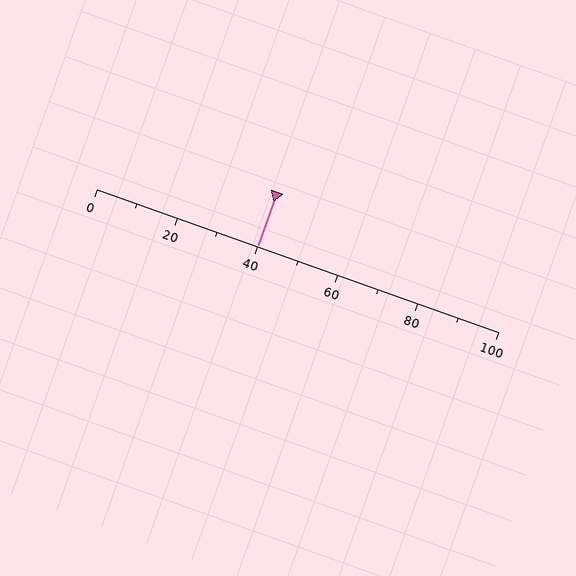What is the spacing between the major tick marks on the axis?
The major ticks are spaced 20 apart.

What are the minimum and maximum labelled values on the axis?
The axis runs from 0 to 100.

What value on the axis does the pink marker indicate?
The marker indicates approximately 40.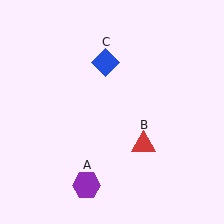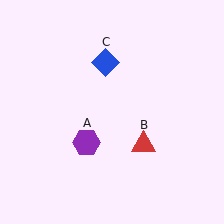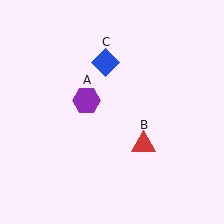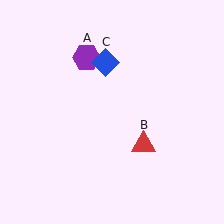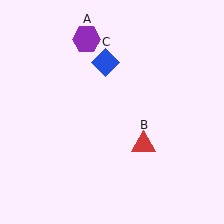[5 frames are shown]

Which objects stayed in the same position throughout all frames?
Red triangle (object B) and blue diamond (object C) remained stationary.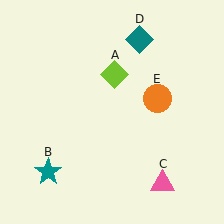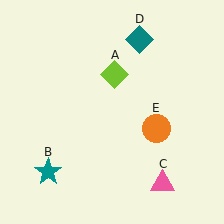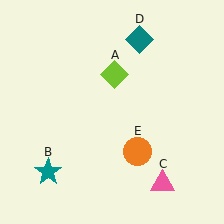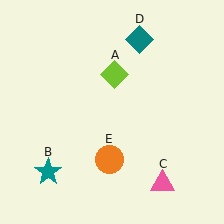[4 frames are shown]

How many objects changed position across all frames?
1 object changed position: orange circle (object E).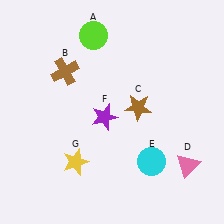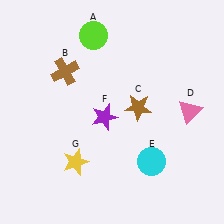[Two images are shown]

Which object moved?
The pink triangle (D) moved up.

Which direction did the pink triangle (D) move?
The pink triangle (D) moved up.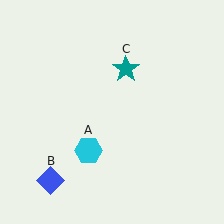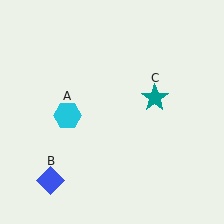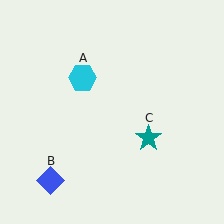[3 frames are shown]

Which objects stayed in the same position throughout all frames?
Blue diamond (object B) remained stationary.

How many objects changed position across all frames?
2 objects changed position: cyan hexagon (object A), teal star (object C).